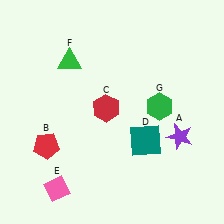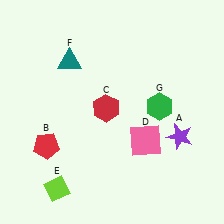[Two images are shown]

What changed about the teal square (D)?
In Image 1, D is teal. In Image 2, it changed to pink.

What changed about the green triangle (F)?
In Image 1, F is green. In Image 2, it changed to teal.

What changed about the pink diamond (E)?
In Image 1, E is pink. In Image 2, it changed to lime.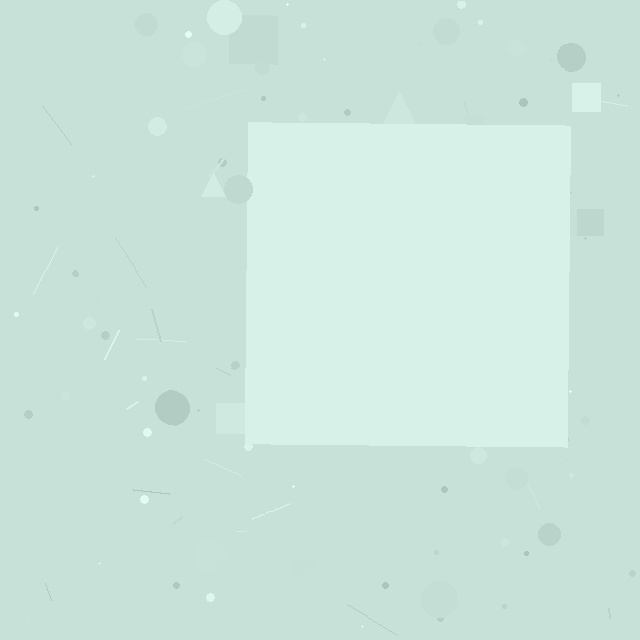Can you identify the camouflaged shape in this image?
The camouflaged shape is a square.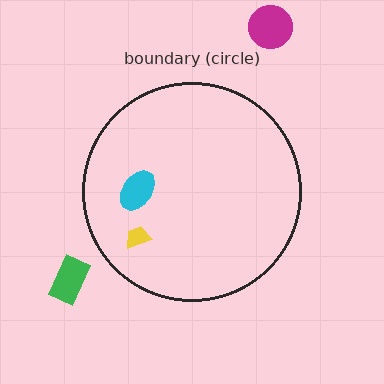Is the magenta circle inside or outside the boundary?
Outside.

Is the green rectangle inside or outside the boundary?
Outside.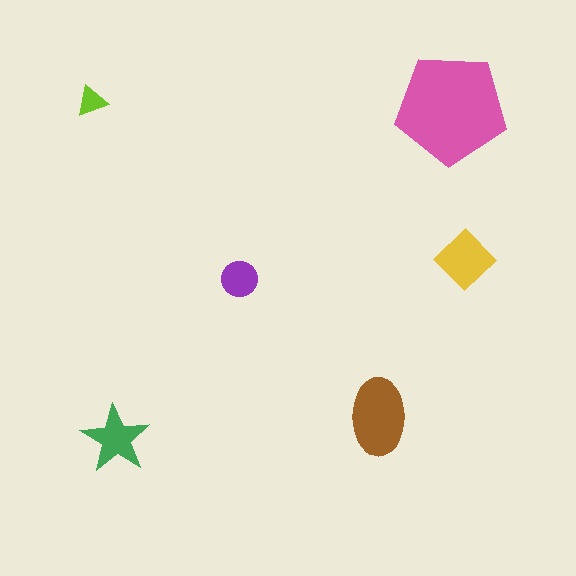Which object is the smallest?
The lime triangle.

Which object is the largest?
The pink pentagon.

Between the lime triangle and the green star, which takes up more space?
The green star.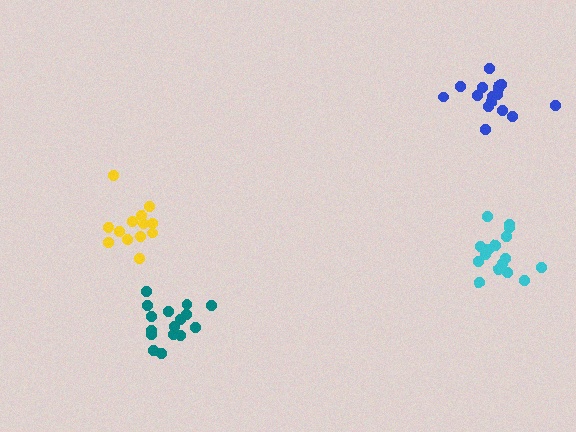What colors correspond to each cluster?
The clusters are colored: yellow, teal, blue, cyan.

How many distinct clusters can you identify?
There are 4 distinct clusters.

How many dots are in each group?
Group 1: 13 dots, Group 2: 16 dots, Group 3: 16 dots, Group 4: 16 dots (61 total).